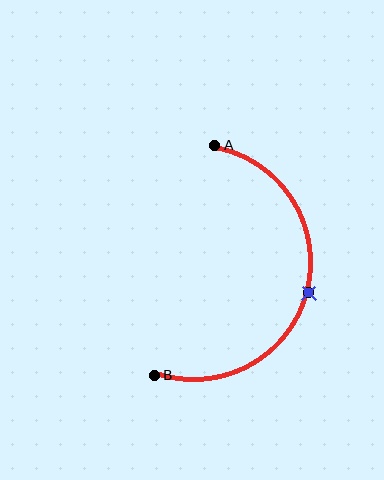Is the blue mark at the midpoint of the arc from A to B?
Yes. The blue mark lies on the arc at equal arc-length from both A and B — it is the arc midpoint.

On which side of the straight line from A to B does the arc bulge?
The arc bulges to the right of the straight line connecting A and B.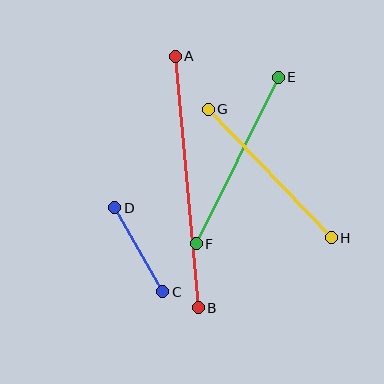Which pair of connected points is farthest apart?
Points A and B are farthest apart.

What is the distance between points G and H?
The distance is approximately 178 pixels.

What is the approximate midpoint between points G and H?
The midpoint is at approximately (270, 174) pixels.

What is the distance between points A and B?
The distance is approximately 253 pixels.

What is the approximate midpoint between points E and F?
The midpoint is at approximately (237, 161) pixels.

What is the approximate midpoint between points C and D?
The midpoint is at approximately (139, 250) pixels.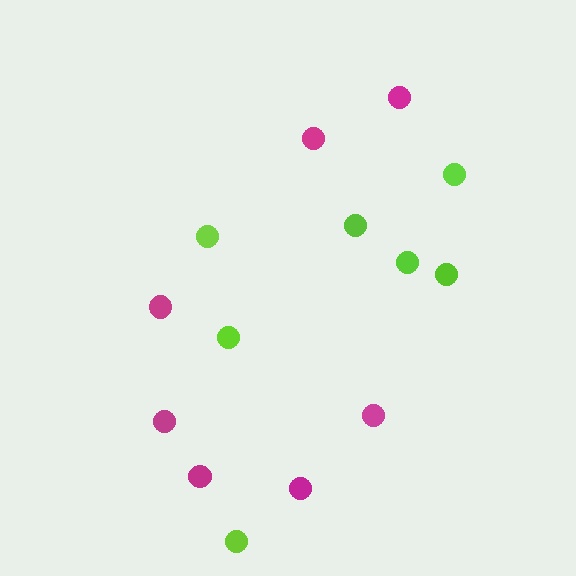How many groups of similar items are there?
There are 2 groups: one group of magenta circles (7) and one group of lime circles (7).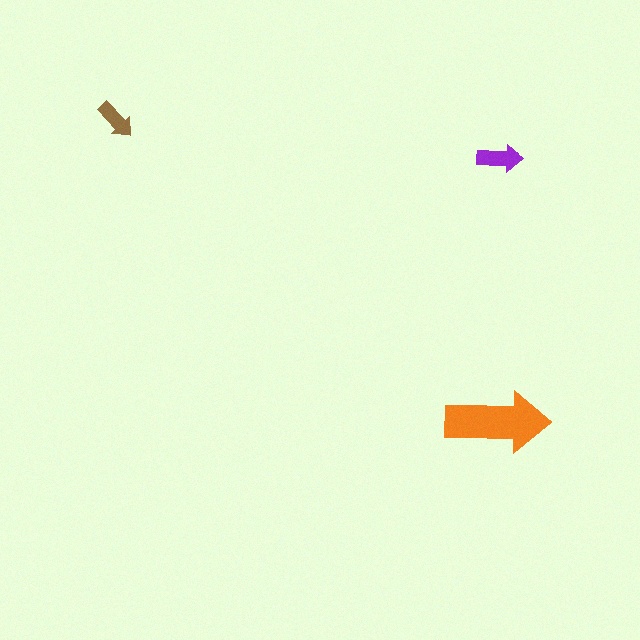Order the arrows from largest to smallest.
the orange one, the purple one, the brown one.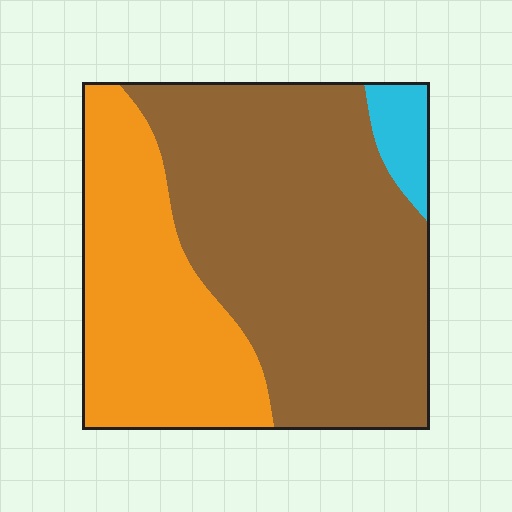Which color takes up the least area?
Cyan, at roughly 5%.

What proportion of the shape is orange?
Orange takes up about one third (1/3) of the shape.